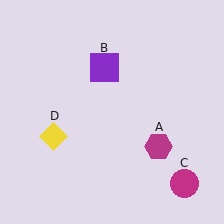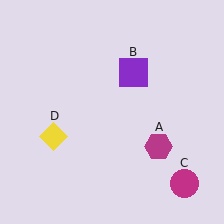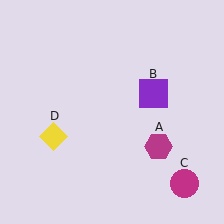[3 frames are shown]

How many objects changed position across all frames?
1 object changed position: purple square (object B).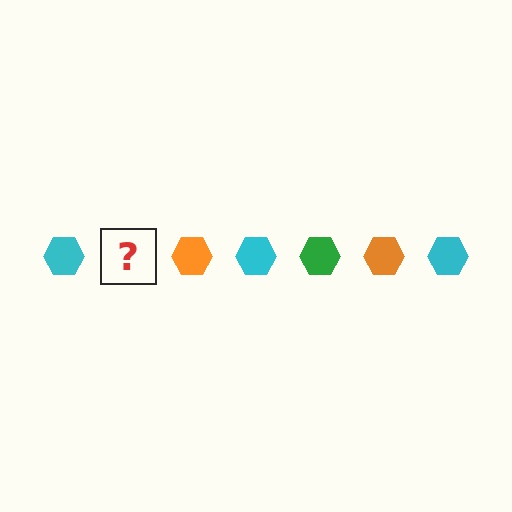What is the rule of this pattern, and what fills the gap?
The rule is that the pattern cycles through cyan, green, orange hexagons. The gap should be filled with a green hexagon.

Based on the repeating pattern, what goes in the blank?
The blank should be a green hexagon.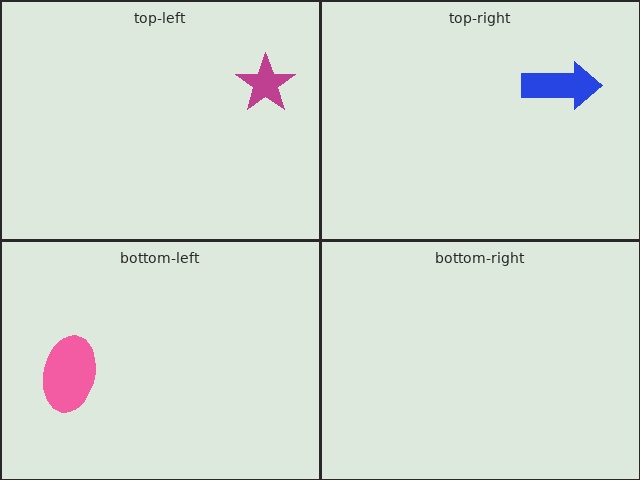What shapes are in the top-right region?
The blue arrow.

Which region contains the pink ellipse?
The bottom-left region.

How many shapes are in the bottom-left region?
1.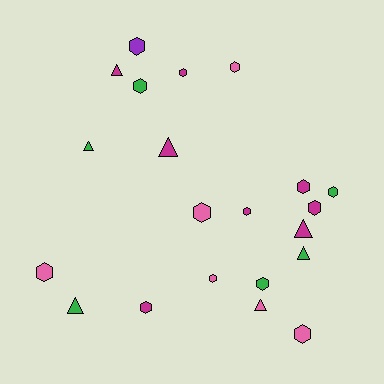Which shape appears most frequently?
Hexagon, with 14 objects.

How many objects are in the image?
There are 21 objects.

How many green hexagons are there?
There are 3 green hexagons.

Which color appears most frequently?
Magenta, with 8 objects.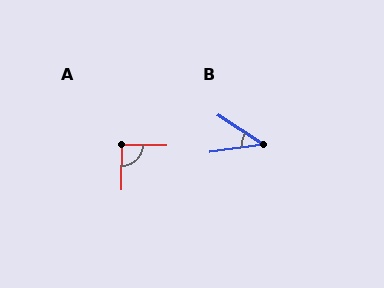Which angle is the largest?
A, at approximately 90 degrees.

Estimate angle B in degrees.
Approximately 41 degrees.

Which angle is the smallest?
B, at approximately 41 degrees.